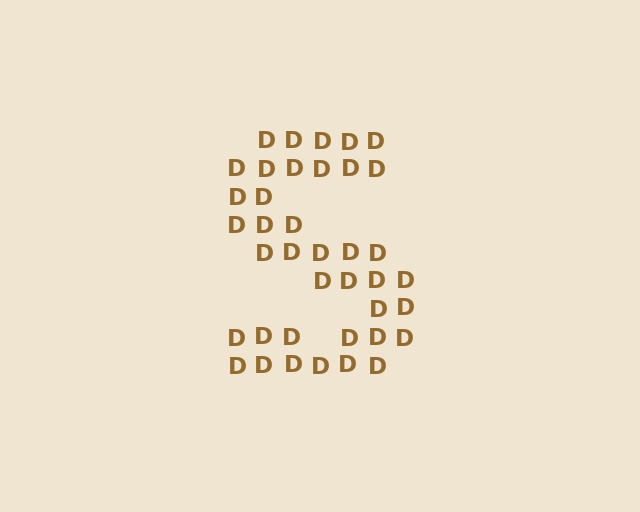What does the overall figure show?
The overall figure shows the letter S.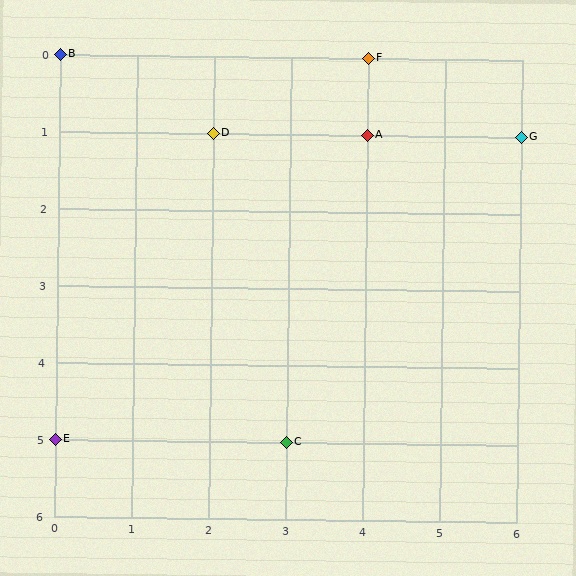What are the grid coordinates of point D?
Point D is at grid coordinates (2, 1).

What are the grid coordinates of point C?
Point C is at grid coordinates (3, 5).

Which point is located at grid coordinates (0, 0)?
Point B is at (0, 0).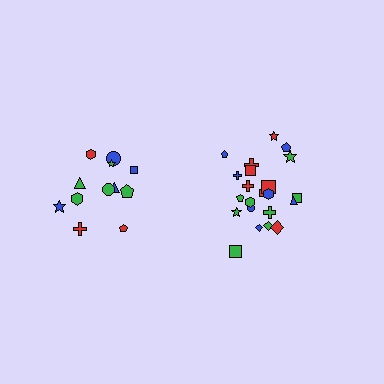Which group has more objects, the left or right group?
The right group.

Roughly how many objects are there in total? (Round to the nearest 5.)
Roughly 35 objects in total.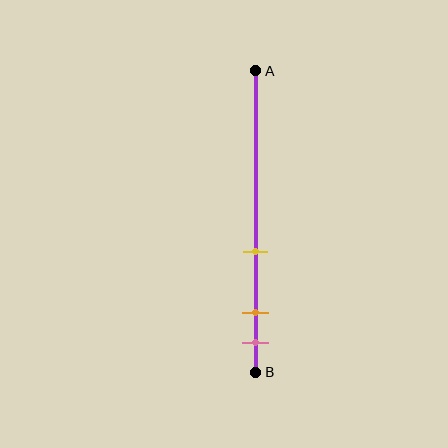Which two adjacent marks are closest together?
The orange and pink marks are the closest adjacent pair.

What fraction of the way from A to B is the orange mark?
The orange mark is approximately 80% (0.8) of the way from A to B.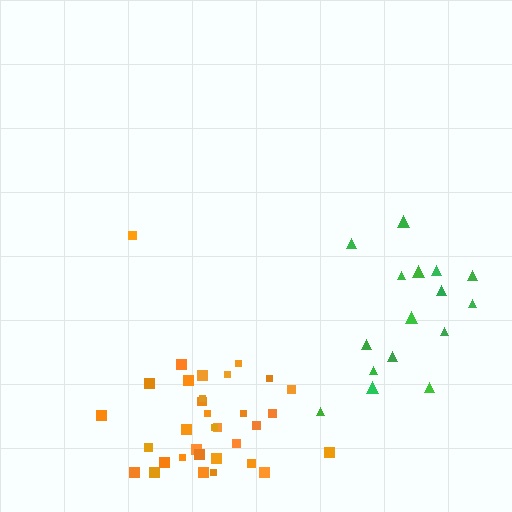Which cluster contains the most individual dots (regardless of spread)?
Orange (35).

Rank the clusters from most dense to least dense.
orange, green.